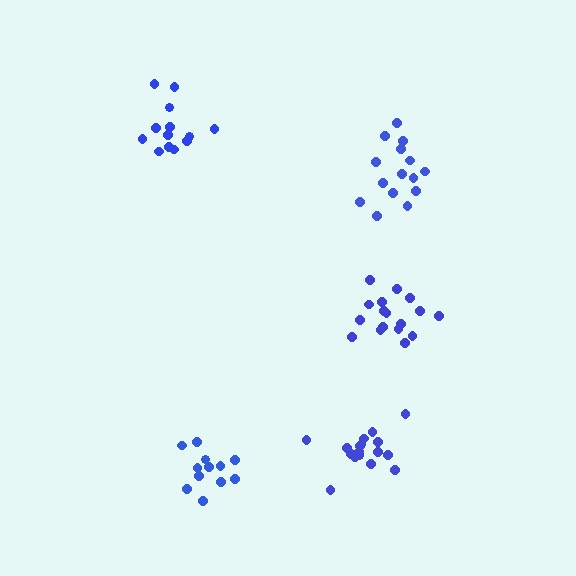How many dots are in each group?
Group 1: 18 dots, Group 2: 12 dots, Group 3: 15 dots, Group 4: 17 dots, Group 5: 13 dots (75 total).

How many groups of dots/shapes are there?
There are 5 groups.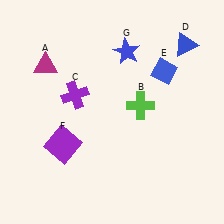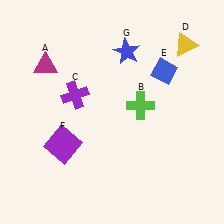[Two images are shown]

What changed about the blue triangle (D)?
In Image 1, D is blue. In Image 2, it changed to yellow.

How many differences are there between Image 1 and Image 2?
There is 1 difference between the two images.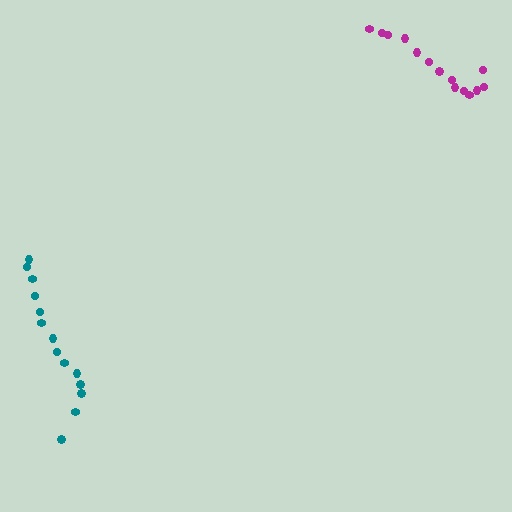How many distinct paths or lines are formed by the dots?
There are 2 distinct paths.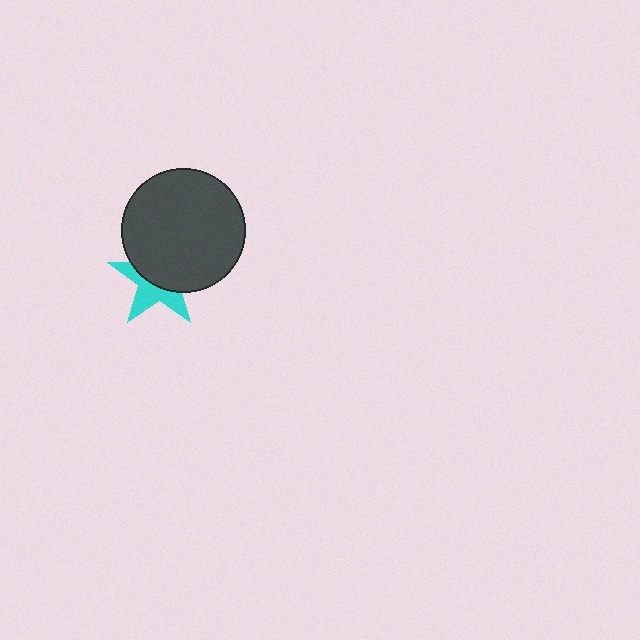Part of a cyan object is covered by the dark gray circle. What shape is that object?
It is a star.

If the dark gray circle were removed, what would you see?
You would see the complete cyan star.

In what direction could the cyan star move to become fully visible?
The cyan star could move down. That would shift it out from behind the dark gray circle entirely.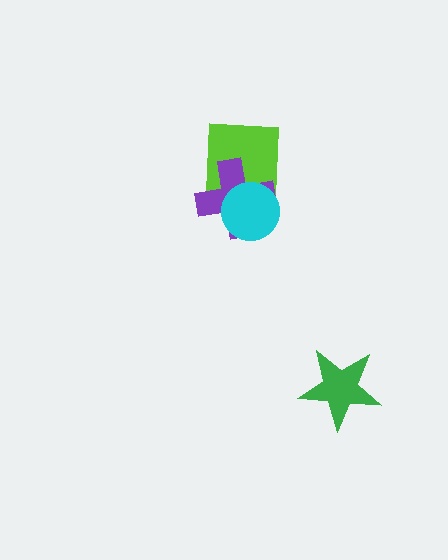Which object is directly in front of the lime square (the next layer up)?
The purple cross is directly in front of the lime square.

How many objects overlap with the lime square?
2 objects overlap with the lime square.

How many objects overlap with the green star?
0 objects overlap with the green star.